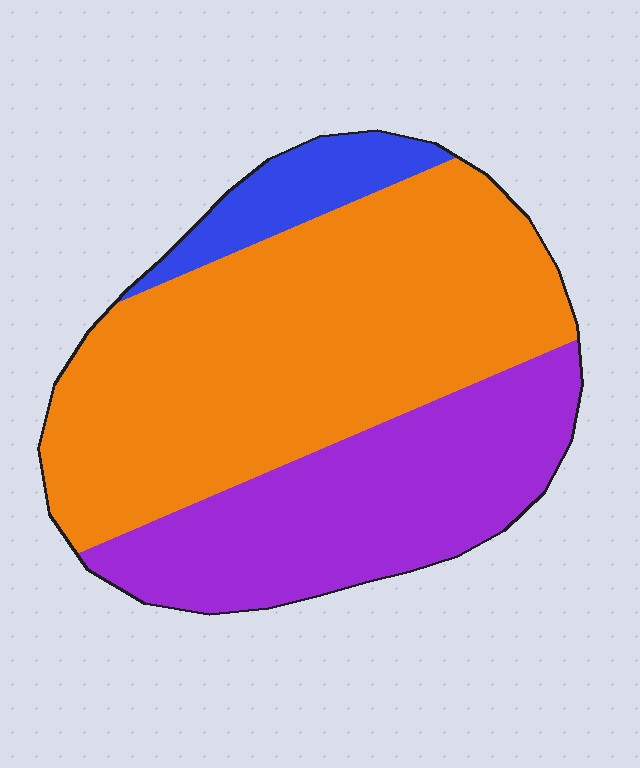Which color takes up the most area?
Orange, at roughly 60%.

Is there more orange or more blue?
Orange.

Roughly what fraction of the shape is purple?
Purple covers roughly 35% of the shape.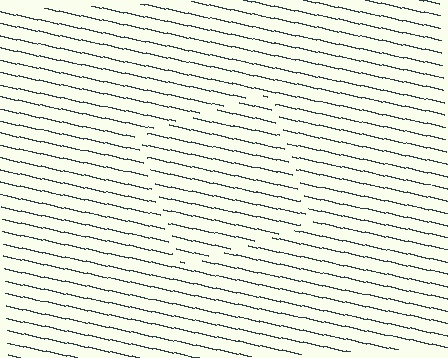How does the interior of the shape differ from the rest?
The interior of the shape contains the same grating, shifted by half a period — the contour is defined by the phase discontinuity where line-ends from the inner and outer gratings abut.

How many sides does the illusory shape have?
4 sides — the line-ends trace a square.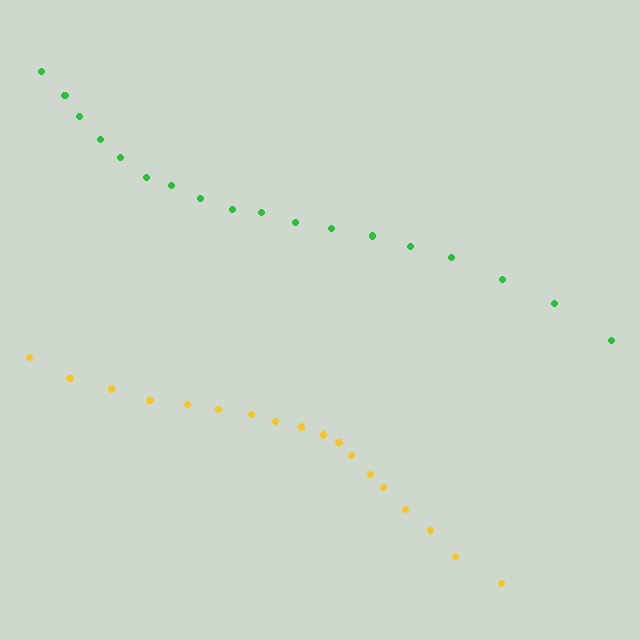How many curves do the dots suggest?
There are 2 distinct paths.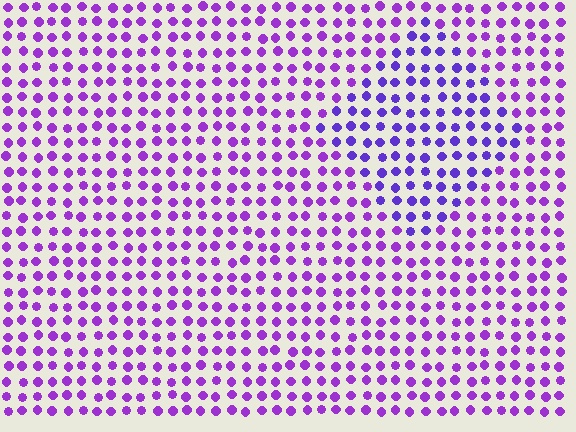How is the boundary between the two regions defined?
The boundary is defined purely by a slight shift in hue (about 23 degrees). Spacing, size, and orientation are identical on both sides.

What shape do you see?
I see a diamond.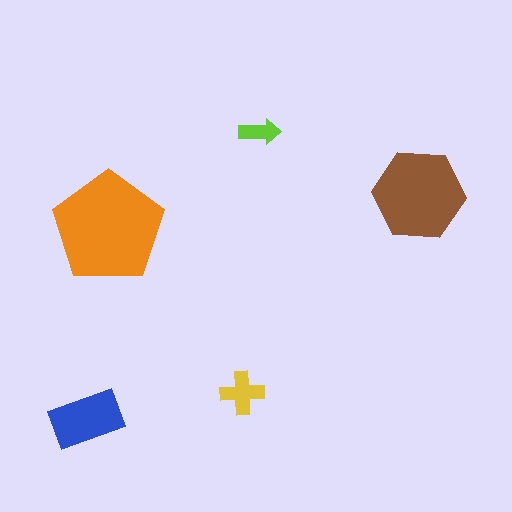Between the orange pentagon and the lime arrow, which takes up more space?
The orange pentagon.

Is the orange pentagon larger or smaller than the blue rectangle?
Larger.